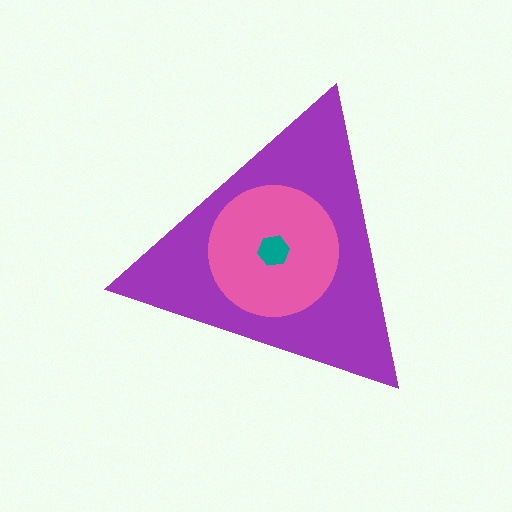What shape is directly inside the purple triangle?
The pink circle.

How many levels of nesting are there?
3.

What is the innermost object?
The teal hexagon.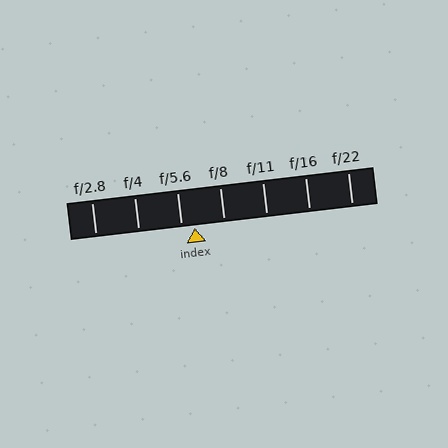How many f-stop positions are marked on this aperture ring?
There are 7 f-stop positions marked.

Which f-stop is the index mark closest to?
The index mark is closest to f/5.6.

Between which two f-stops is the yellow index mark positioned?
The index mark is between f/5.6 and f/8.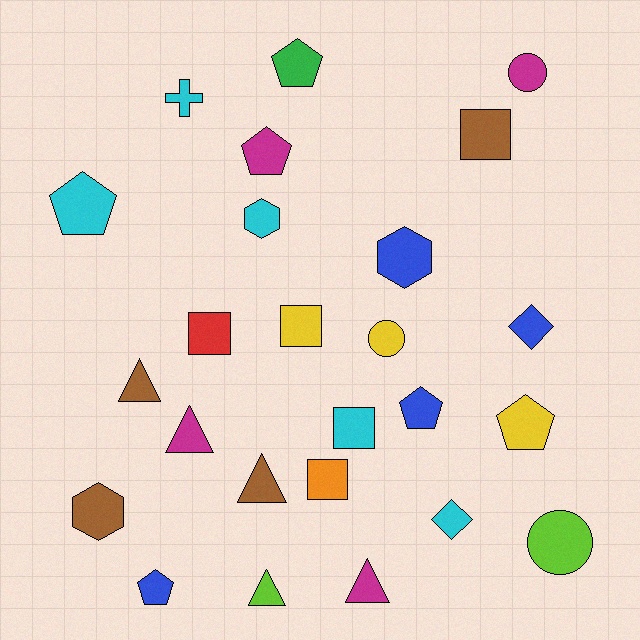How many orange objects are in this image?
There is 1 orange object.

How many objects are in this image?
There are 25 objects.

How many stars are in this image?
There are no stars.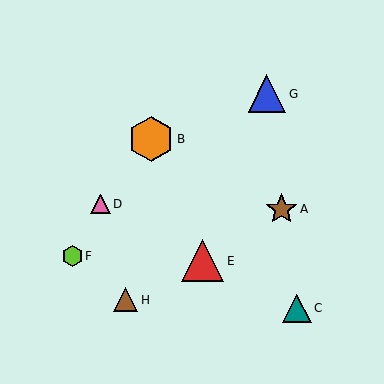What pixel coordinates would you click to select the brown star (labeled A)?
Click at (281, 209) to select the brown star A.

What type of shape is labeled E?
Shape E is a red triangle.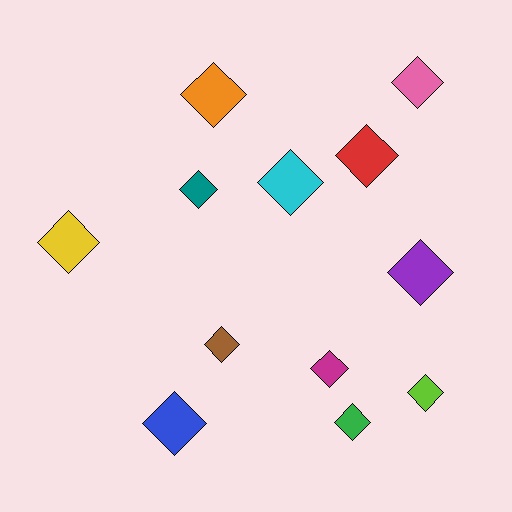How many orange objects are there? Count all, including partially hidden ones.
There is 1 orange object.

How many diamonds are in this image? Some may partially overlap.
There are 12 diamonds.